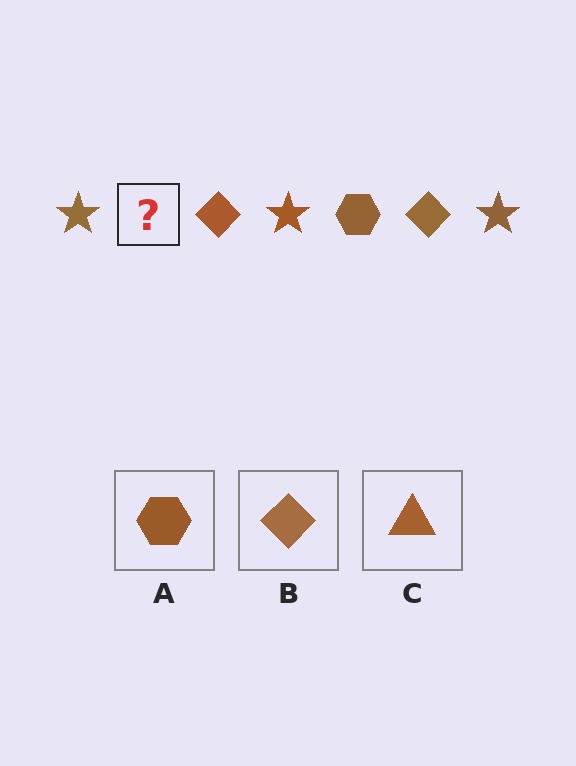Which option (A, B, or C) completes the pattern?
A.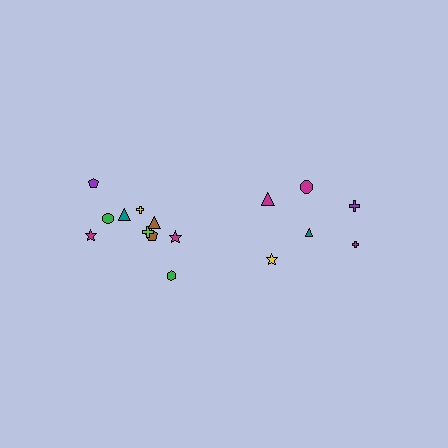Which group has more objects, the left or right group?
The left group.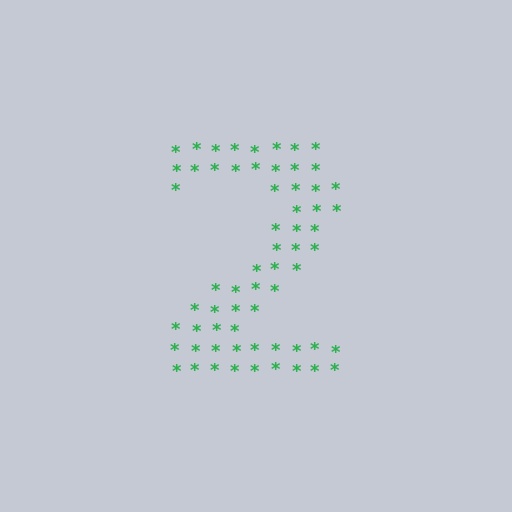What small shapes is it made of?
It is made of small asterisks.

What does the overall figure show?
The overall figure shows the digit 2.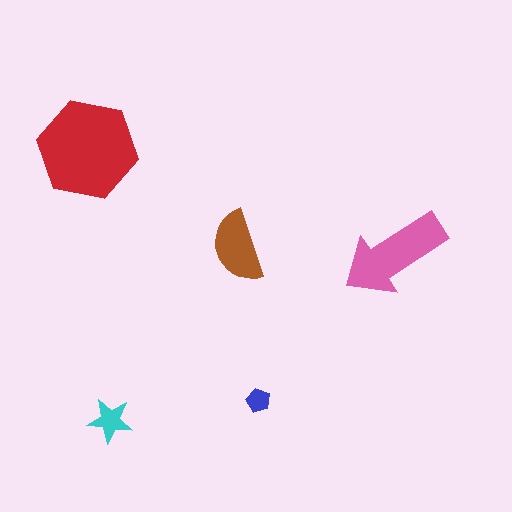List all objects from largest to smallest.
The red hexagon, the pink arrow, the brown semicircle, the cyan star, the blue pentagon.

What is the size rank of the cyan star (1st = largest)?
4th.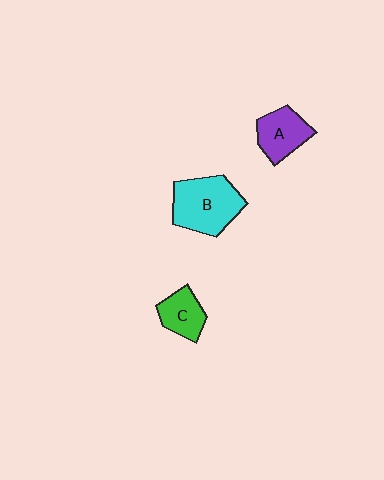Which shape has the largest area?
Shape B (cyan).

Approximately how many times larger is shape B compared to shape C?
Approximately 1.9 times.